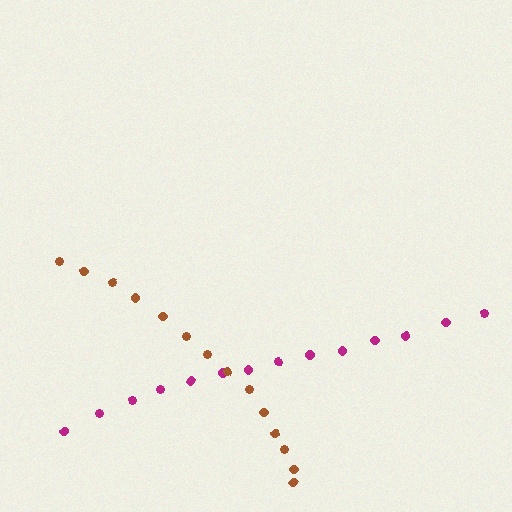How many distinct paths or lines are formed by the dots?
There are 2 distinct paths.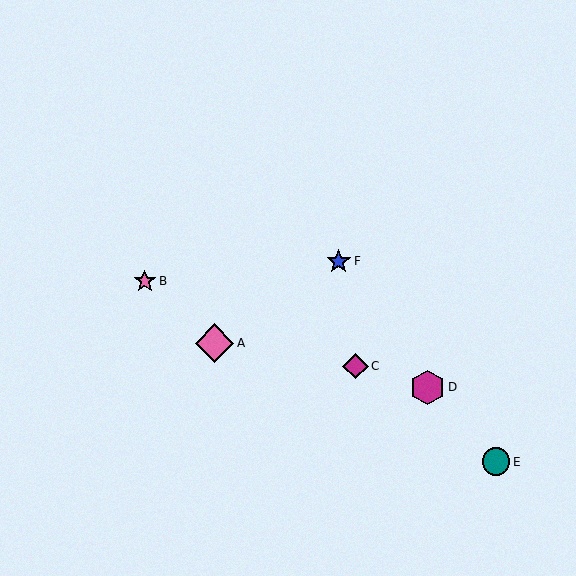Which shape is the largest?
The pink diamond (labeled A) is the largest.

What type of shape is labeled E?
Shape E is a teal circle.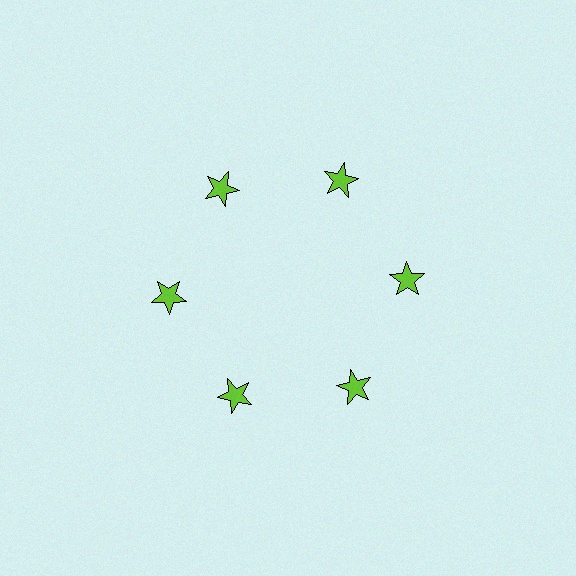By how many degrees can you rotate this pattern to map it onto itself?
The pattern maps onto itself every 60 degrees of rotation.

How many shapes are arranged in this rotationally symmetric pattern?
There are 6 shapes, arranged in 6 groups of 1.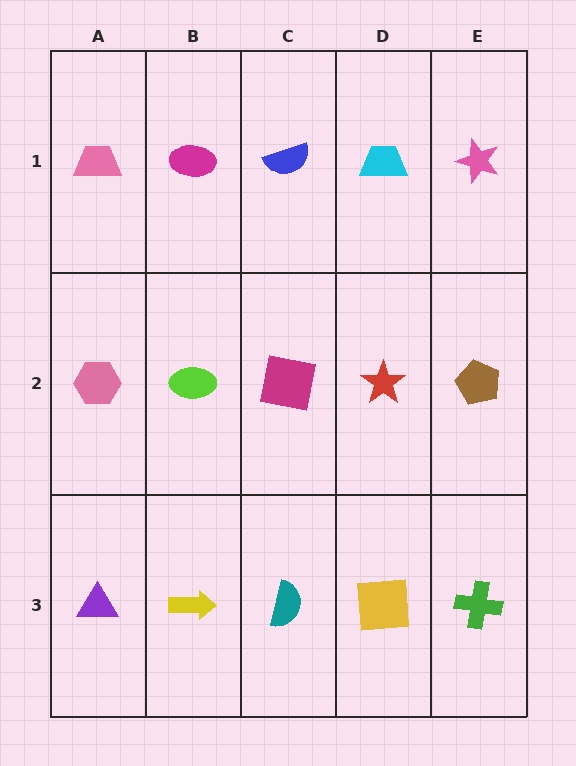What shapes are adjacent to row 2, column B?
A magenta ellipse (row 1, column B), a yellow arrow (row 3, column B), a pink hexagon (row 2, column A), a magenta square (row 2, column C).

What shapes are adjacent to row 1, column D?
A red star (row 2, column D), a blue semicircle (row 1, column C), a pink star (row 1, column E).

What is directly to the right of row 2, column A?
A lime ellipse.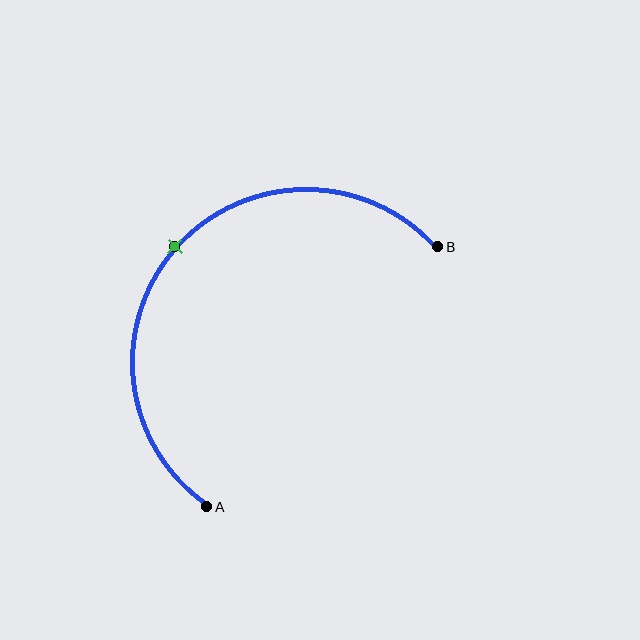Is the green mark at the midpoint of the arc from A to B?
Yes. The green mark lies on the arc at equal arc-length from both A and B — it is the arc midpoint.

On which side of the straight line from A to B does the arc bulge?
The arc bulges above and to the left of the straight line connecting A and B.